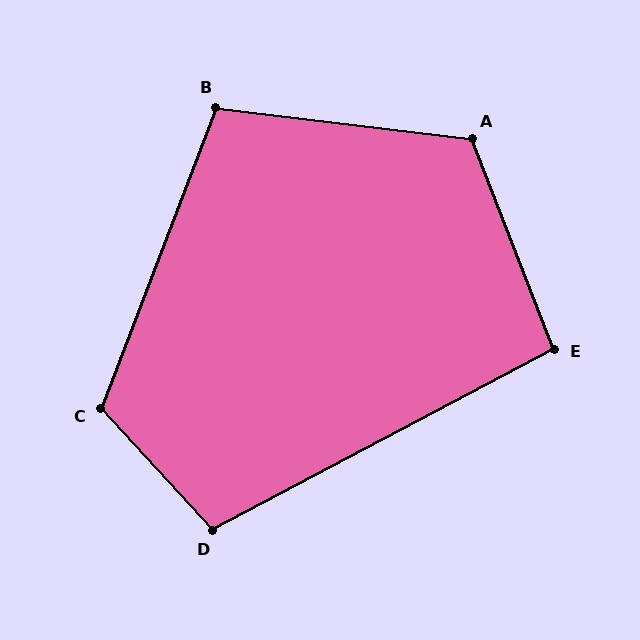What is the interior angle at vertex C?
Approximately 117 degrees (obtuse).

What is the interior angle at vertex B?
Approximately 104 degrees (obtuse).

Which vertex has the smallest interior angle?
E, at approximately 97 degrees.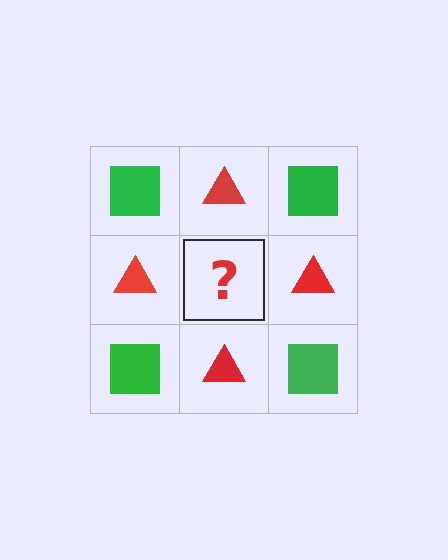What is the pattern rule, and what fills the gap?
The rule is that it alternates green square and red triangle in a checkerboard pattern. The gap should be filled with a green square.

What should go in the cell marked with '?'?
The missing cell should contain a green square.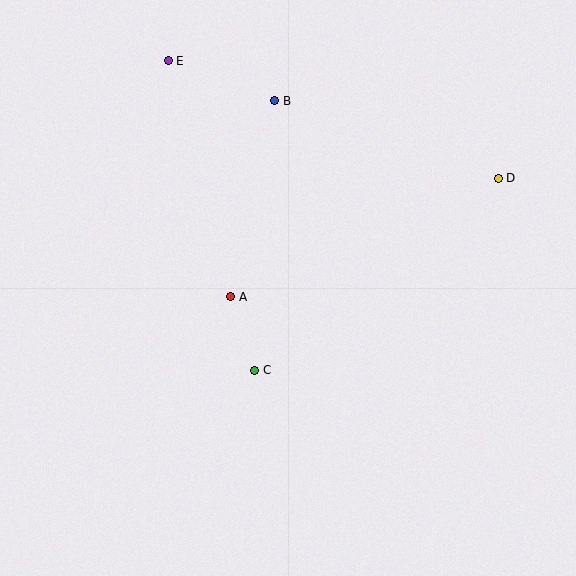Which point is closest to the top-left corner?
Point E is closest to the top-left corner.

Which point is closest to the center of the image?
Point A at (231, 297) is closest to the center.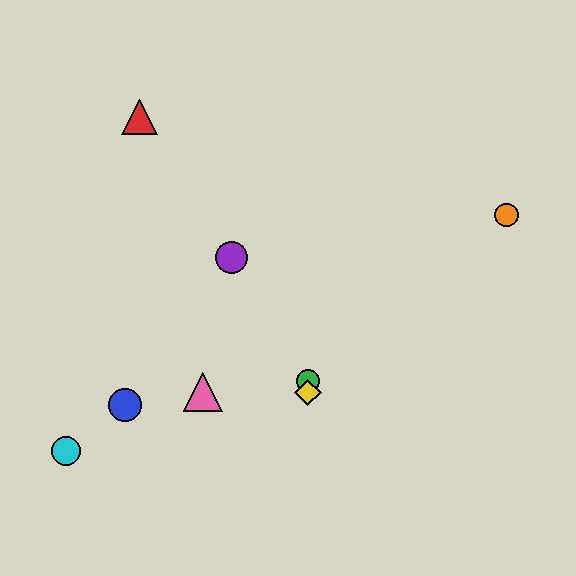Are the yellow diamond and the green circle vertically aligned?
Yes, both are at x≈308.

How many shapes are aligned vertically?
2 shapes (the green circle, the yellow diamond) are aligned vertically.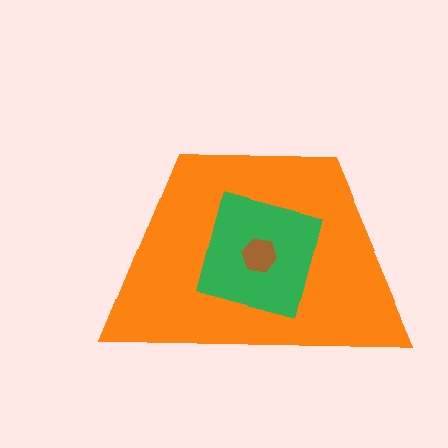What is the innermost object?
The brown hexagon.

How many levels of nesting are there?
3.